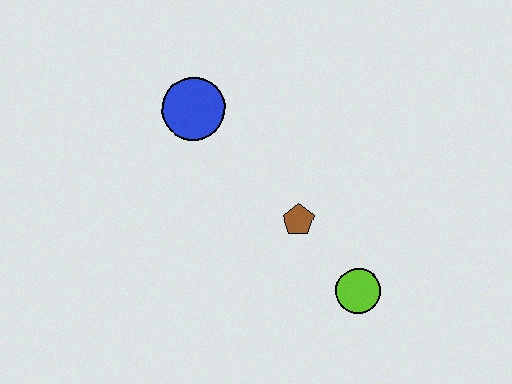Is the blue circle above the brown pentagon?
Yes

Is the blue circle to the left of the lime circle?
Yes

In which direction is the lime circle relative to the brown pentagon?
The lime circle is below the brown pentagon.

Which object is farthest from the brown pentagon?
The blue circle is farthest from the brown pentagon.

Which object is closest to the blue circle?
The brown pentagon is closest to the blue circle.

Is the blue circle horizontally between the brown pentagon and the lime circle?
No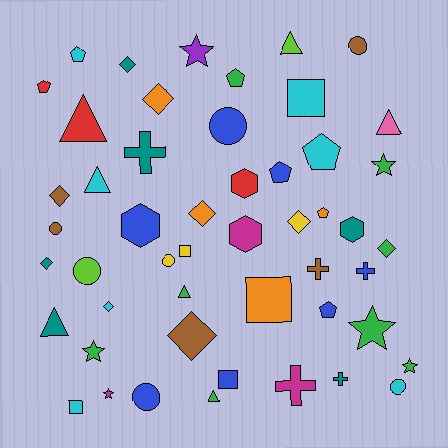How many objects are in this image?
There are 50 objects.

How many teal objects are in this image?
There are 6 teal objects.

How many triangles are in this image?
There are 7 triangles.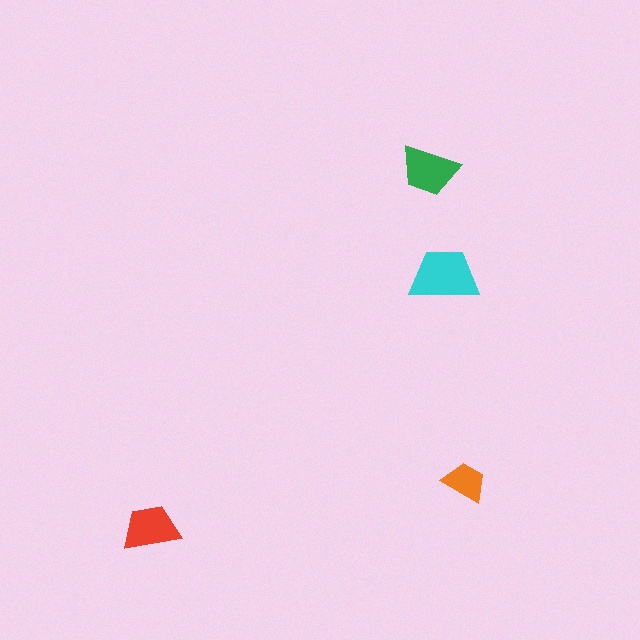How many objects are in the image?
There are 4 objects in the image.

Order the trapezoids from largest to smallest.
the cyan one, the green one, the red one, the orange one.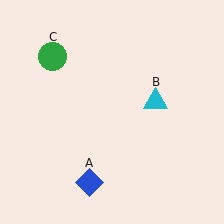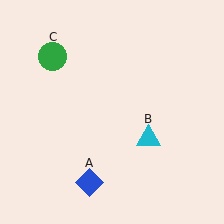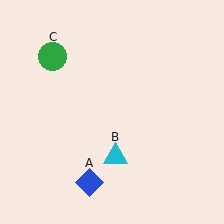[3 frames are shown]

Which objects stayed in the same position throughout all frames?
Blue diamond (object A) and green circle (object C) remained stationary.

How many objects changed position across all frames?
1 object changed position: cyan triangle (object B).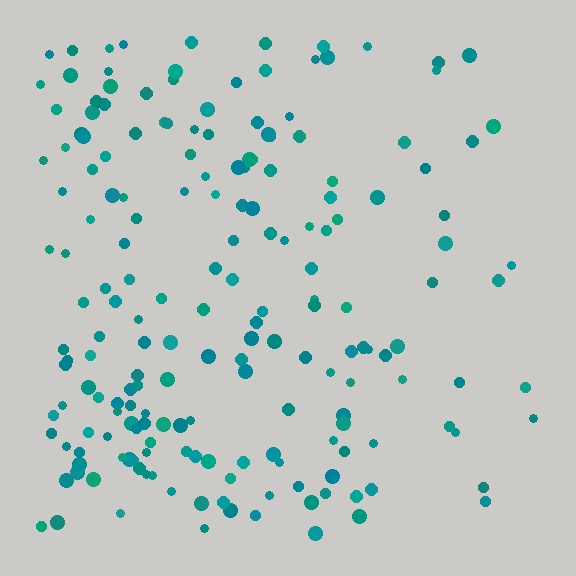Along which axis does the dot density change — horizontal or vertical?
Horizontal.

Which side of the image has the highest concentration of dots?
The left.